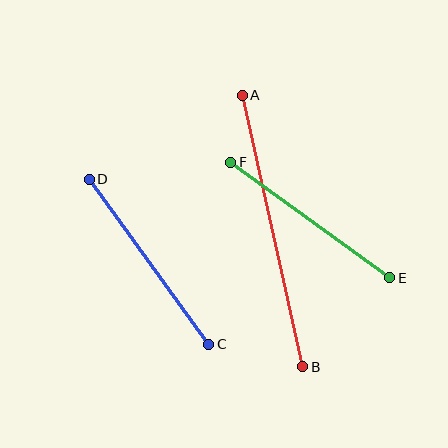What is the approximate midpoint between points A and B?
The midpoint is at approximately (273, 231) pixels.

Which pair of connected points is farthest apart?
Points A and B are farthest apart.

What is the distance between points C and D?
The distance is approximately 204 pixels.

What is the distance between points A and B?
The distance is approximately 279 pixels.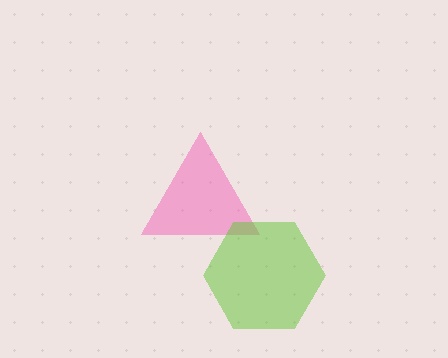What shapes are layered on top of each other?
The layered shapes are: a pink triangle, a lime hexagon.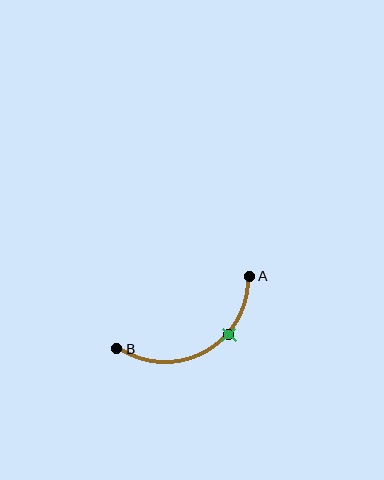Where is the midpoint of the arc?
The arc midpoint is the point on the curve farthest from the straight line joining A and B. It sits below that line.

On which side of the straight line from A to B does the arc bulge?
The arc bulges below the straight line connecting A and B.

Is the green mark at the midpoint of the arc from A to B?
No. The green mark lies on the arc but is closer to endpoint A. The arc midpoint would be at the point on the curve equidistant along the arc from both A and B.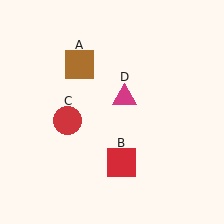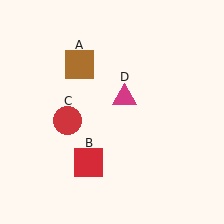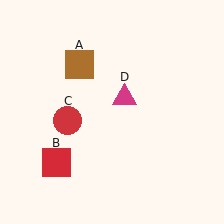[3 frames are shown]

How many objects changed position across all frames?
1 object changed position: red square (object B).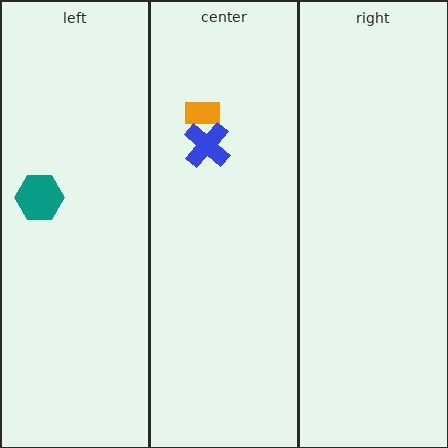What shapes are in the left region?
The teal hexagon.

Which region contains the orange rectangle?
The center region.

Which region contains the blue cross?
The center region.